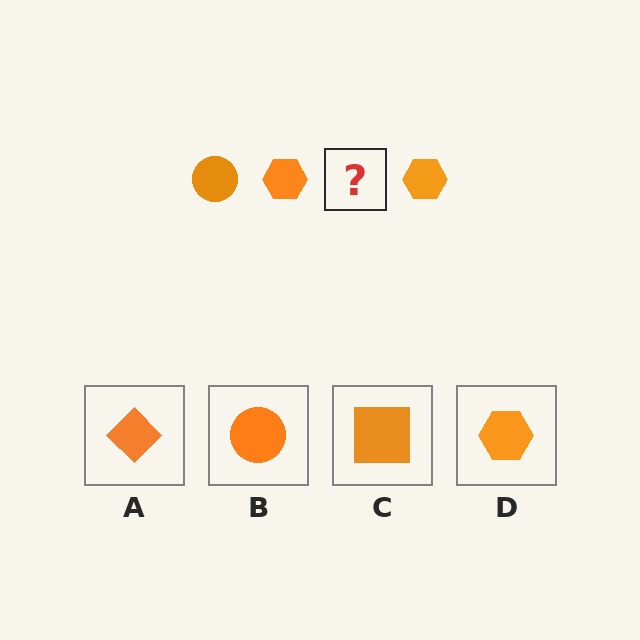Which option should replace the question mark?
Option B.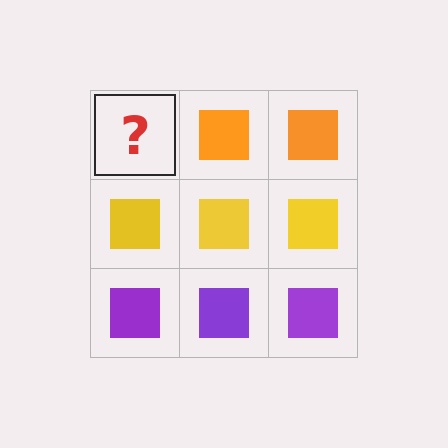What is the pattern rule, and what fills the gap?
The rule is that each row has a consistent color. The gap should be filled with an orange square.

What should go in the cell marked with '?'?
The missing cell should contain an orange square.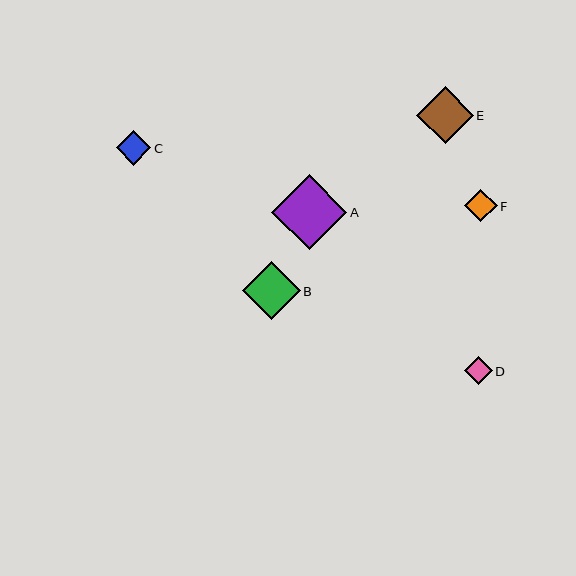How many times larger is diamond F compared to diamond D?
Diamond F is approximately 1.2 times the size of diamond D.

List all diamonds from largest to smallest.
From largest to smallest: A, B, E, C, F, D.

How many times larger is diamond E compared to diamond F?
Diamond E is approximately 1.8 times the size of diamond F.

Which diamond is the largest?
Diamond A is the largest with a size of approximately 75 pixels.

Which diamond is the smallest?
Diamond D is the smallest with a size of approximately 28 pixels.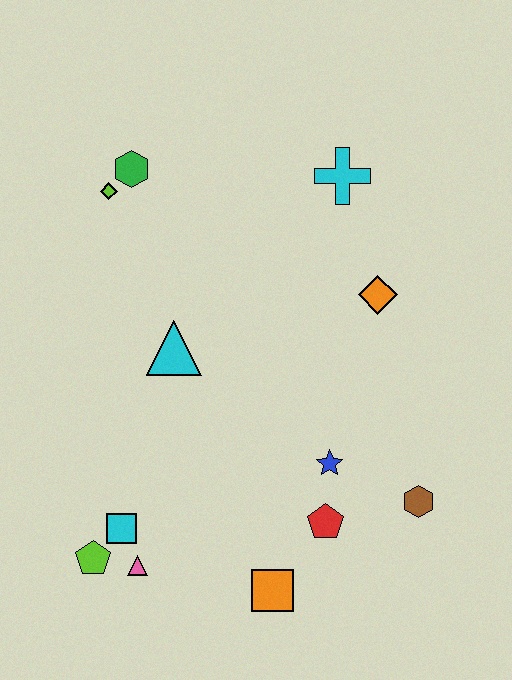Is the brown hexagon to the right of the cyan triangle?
Yes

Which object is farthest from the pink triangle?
The cyan cross is farthest from the pink triangle.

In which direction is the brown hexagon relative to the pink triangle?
The brown hexagon is to the right of the pink triangle.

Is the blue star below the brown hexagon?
No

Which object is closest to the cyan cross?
The orange diamond is closest to the cyan cross.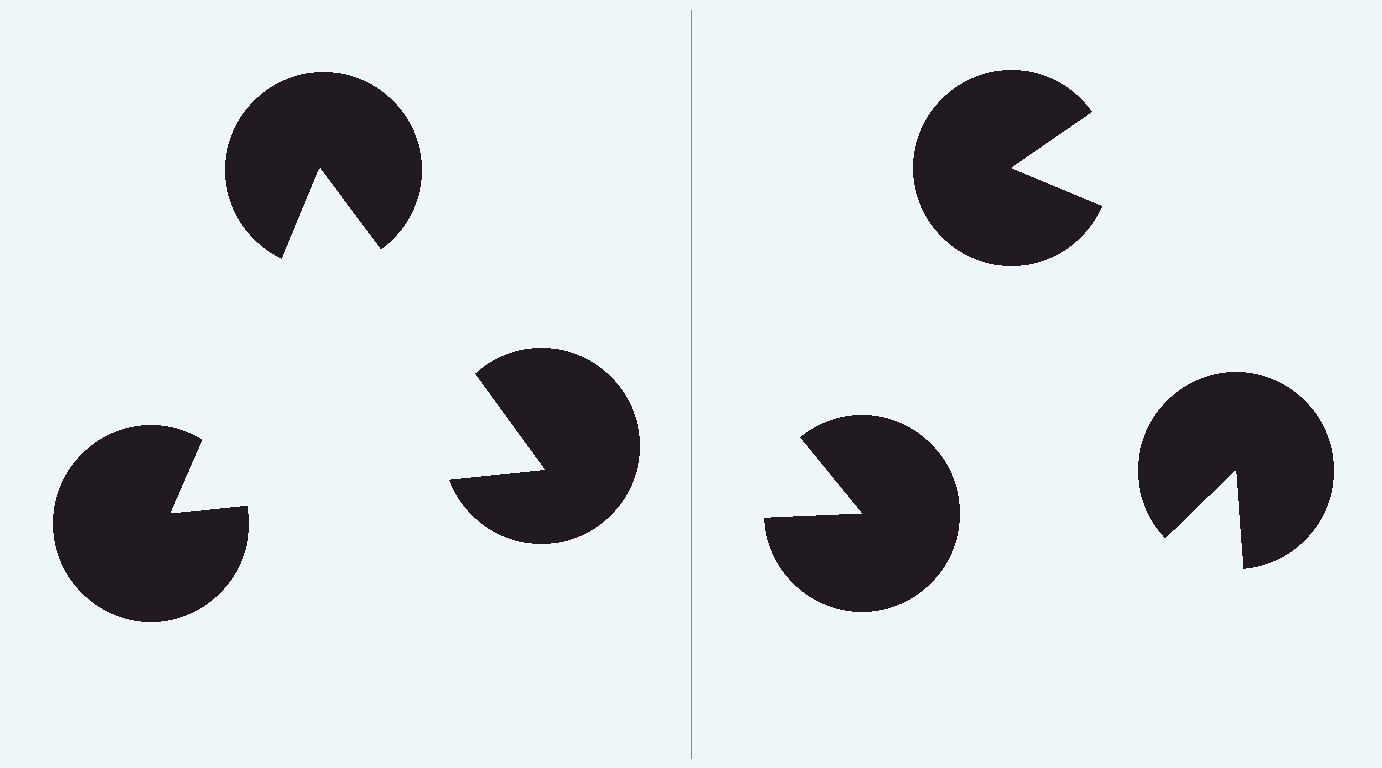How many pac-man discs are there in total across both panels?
6 — 3 on each side.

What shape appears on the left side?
An illusory triangle.